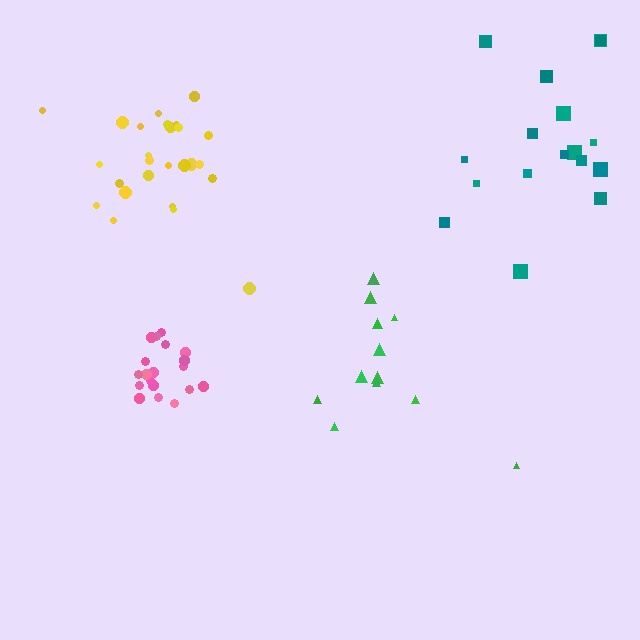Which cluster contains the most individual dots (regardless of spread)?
Yellow (26).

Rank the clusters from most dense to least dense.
pink, yellow, teal, green.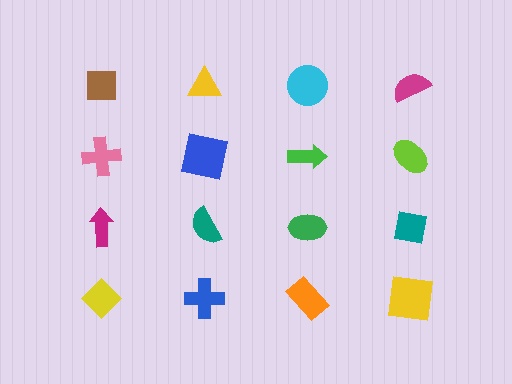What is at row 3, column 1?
A magenta arrow.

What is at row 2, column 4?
A lime ellipse.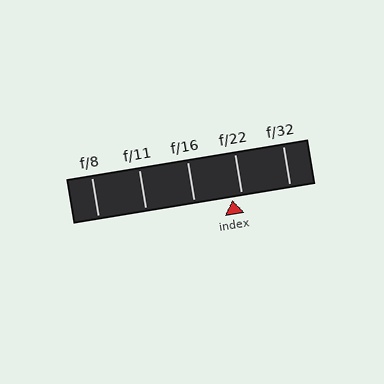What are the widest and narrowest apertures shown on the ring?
The widest aperture shown is f/8 and the narrowest is f/32.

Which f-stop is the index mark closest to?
The index mark is closest to f/22.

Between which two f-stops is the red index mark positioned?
The index mark is between f/16 and f/22.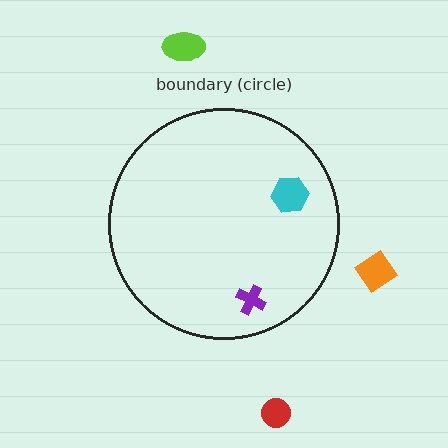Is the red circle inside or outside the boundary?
Outside.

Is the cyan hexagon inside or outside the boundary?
Inside.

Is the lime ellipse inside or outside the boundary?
Outside.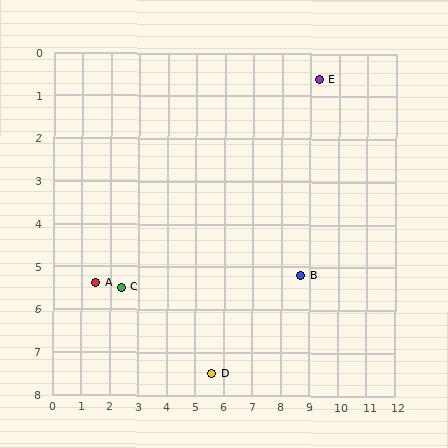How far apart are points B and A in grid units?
Points B and A are about 7.2 grid units apart.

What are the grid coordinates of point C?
Point C is at approximately (2.4, 5.5).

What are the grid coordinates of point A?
Point A is at approximately (1.5, 5.4).